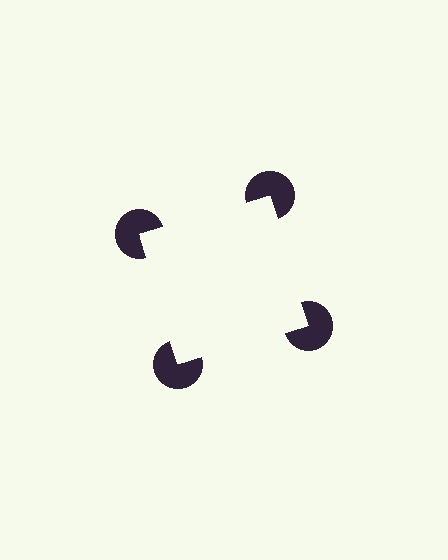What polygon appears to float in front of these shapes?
An illusory square — its edges are inferred from the aligned wedge cuts in the pac-man discs, not physically drawn.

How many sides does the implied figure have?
4 sides.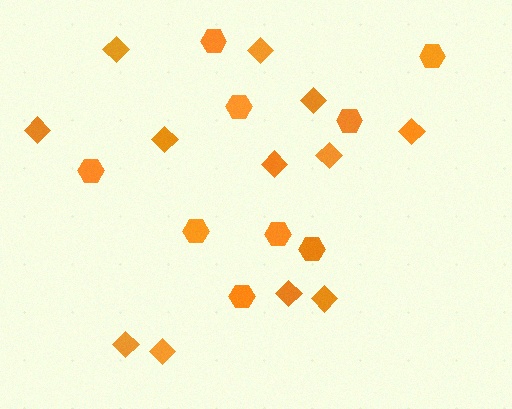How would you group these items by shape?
There are 2 groups: one group of diamonds (12) and one group of hexagons (9).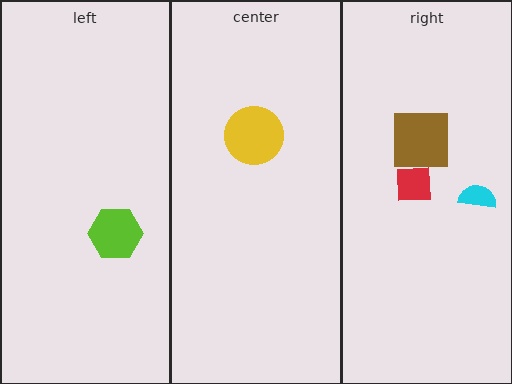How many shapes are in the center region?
1.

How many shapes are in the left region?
1.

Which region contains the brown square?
The right region.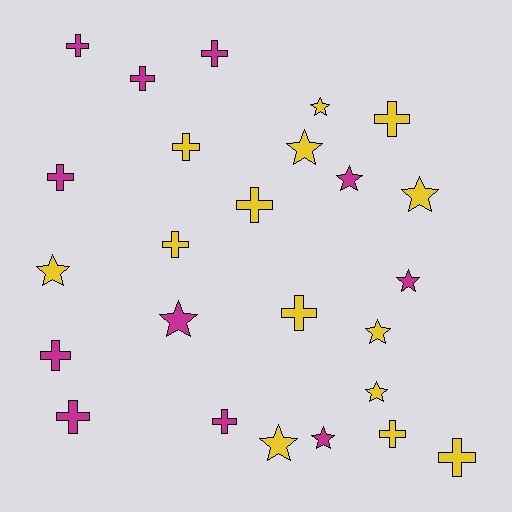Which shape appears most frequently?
Cross, with 14 objects.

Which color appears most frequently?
Yellow, with 14 objects.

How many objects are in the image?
There are 25 objects.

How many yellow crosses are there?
There are 7 yellow crosses.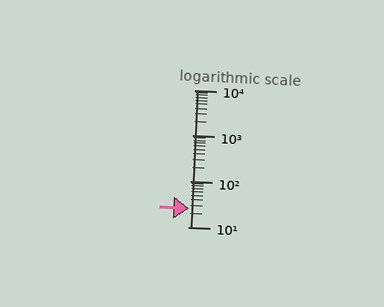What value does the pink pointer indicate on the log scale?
The pointer indicates approximately 25.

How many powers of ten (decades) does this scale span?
The scale spans 3 decades, from 10 to 10000.